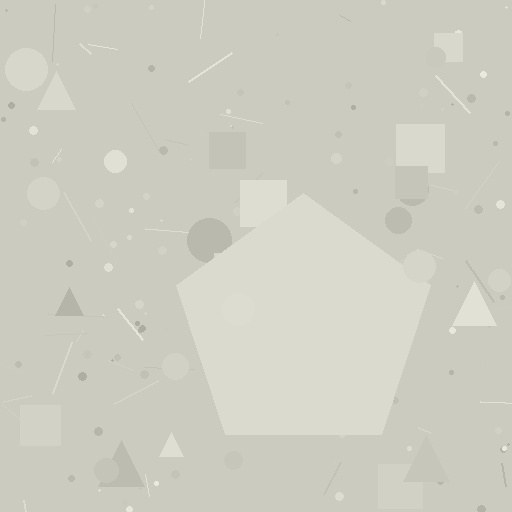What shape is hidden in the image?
A pentagon is hidden in the image.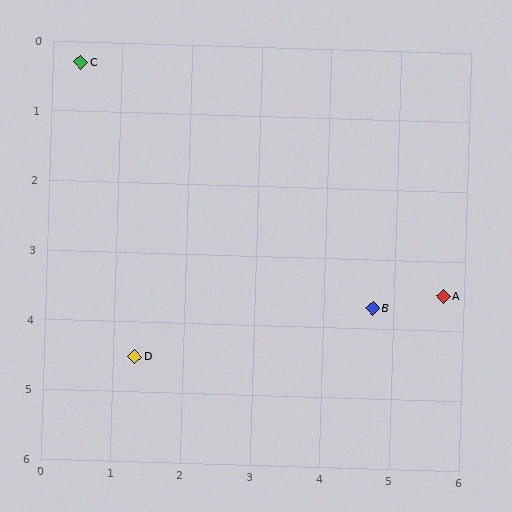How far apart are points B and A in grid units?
Points B and A are about 1.0 grid units apart.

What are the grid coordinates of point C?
Point C is at approximately (0.4, 0.3).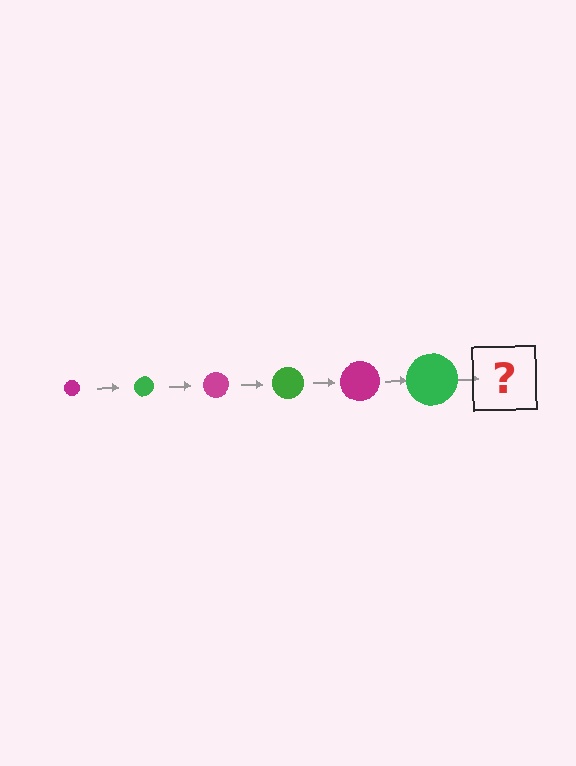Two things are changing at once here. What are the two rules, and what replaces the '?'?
The two rules are that the circle grows larger each step and the color cycles through magenta and green. The '?' should be a magenta circle, larger than the previous one.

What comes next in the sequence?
The next element should be a magenta circle, larger than the previous one.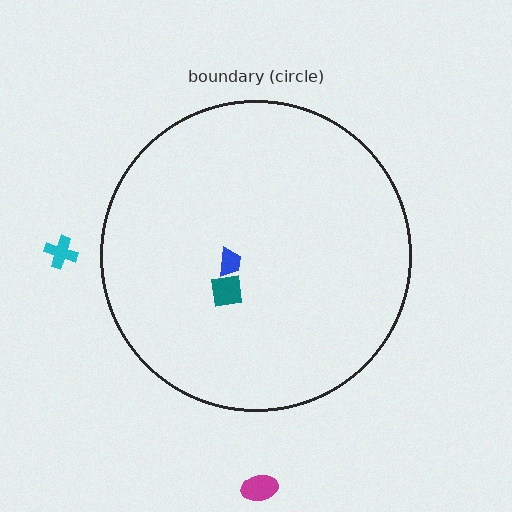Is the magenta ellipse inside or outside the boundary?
Outside.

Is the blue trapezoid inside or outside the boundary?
Inside.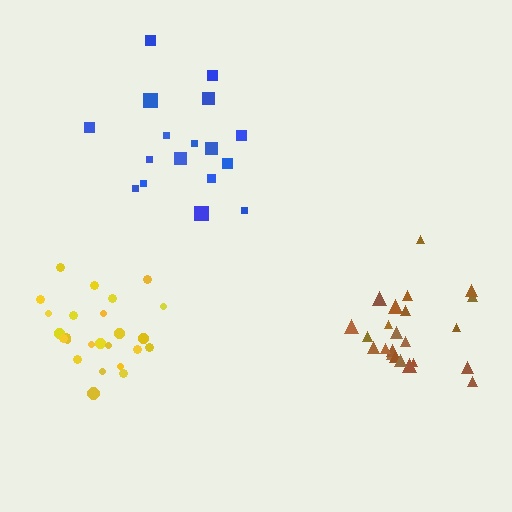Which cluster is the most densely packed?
Yellow.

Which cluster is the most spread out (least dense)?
Blue.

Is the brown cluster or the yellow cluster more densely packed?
Yellow.